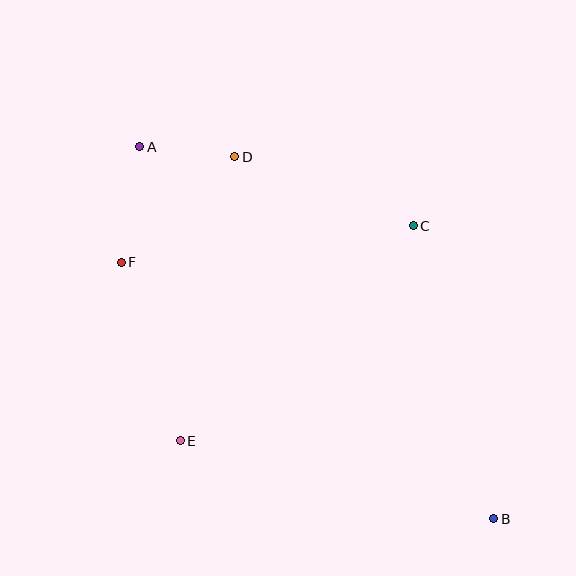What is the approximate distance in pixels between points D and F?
The distance between D and F is approximately 155 pixels.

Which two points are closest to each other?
Points A and D are closest to each other.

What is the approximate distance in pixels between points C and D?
The distance between C and D is approximately 191 pixels.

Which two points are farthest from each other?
Points A and B are farthest from each other.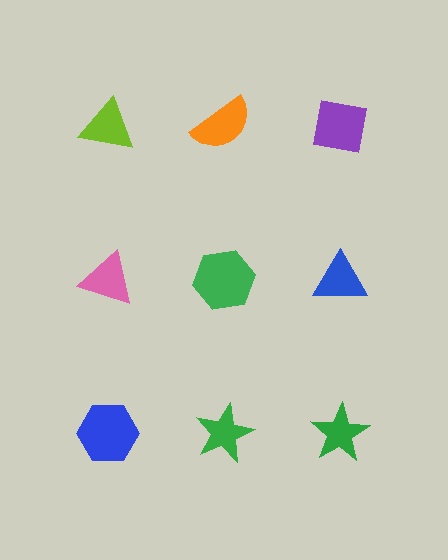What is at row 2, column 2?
A green hexagon.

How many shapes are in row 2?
3 shapes.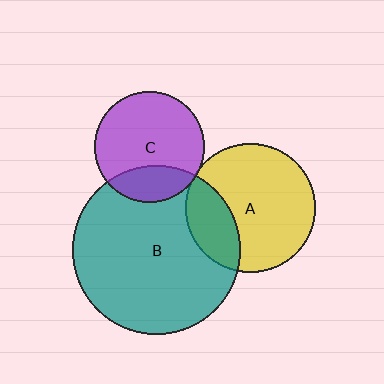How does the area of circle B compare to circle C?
Approximately 2.3 times.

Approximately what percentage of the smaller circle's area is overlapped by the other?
Approximately 5%.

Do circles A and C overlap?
Yes.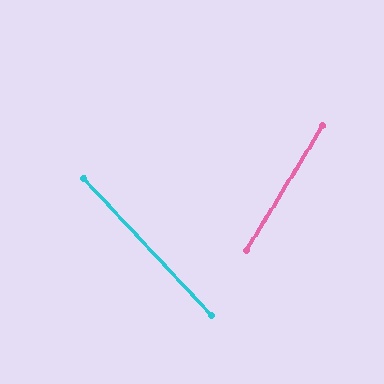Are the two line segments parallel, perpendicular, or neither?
Neither parallel nor perpendicular — they differ by about 74°.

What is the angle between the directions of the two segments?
Approximately 74 degrees.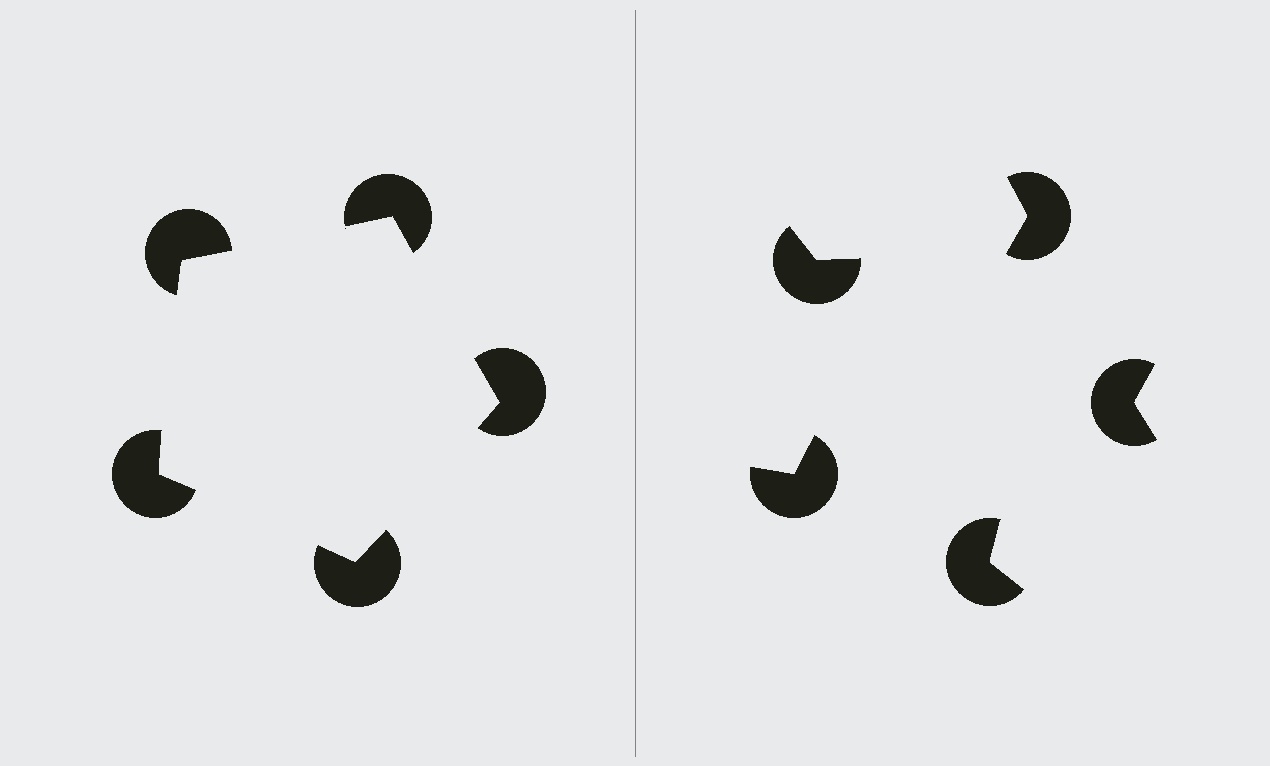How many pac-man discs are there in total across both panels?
10 — 5 on each side.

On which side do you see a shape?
An illusory pentagon appears on the left side. On the right side the wedge cuts are rotated, so no coherent shape forms.